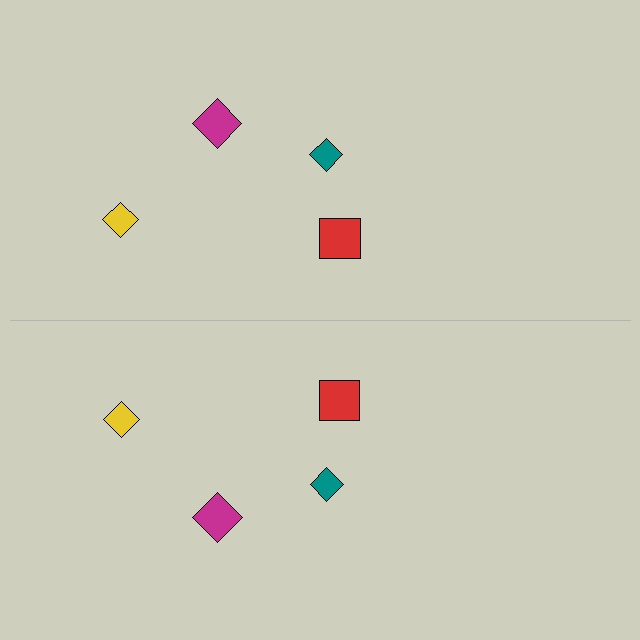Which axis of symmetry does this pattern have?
The pattern has a horizontal axis of symmetry running through the center of the image.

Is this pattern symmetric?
Yes, this pattern has bilateral (reflection) symmetry.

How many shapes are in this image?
There are 8 shapes in this image.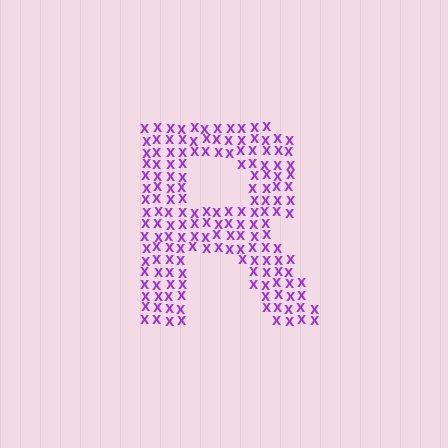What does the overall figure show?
The overall figure shows the letter R.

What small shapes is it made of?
It is made of small letter X's.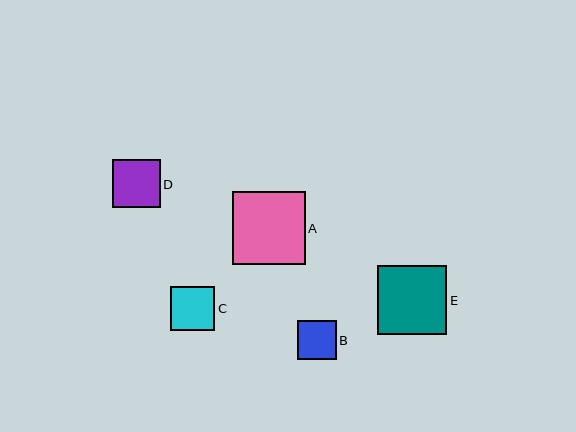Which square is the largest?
Square A is the largest with a size of approximately 73 pixels.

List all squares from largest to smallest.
From largest to smallest: A, E, D, C, B.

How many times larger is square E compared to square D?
Square E is approximately 1.5 times the size of square D.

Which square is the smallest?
Square B is the smallest with a size of approximately 39 pixels.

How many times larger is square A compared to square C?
Square A is approximately 1.7 times the size of square C.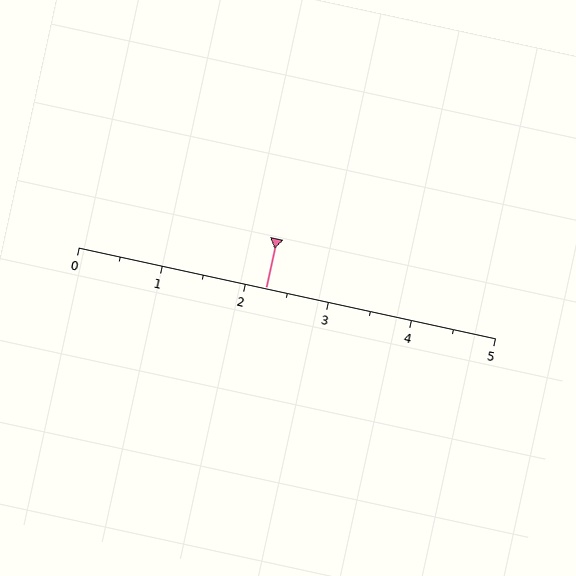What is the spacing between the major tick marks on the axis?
The major ticks are spaced 1 apart.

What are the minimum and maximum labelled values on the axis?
The axis runs from 0 to 5.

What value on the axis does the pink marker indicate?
The marker indicates approximately 2.2.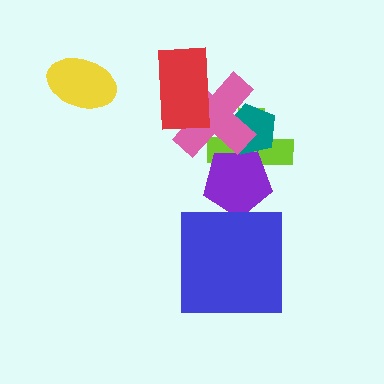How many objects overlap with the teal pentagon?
3 objects overlap with the teal pentagon.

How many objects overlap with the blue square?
0 objects overlap with the blue square.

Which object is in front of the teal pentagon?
The pink cross is in front of the teal pentagon.